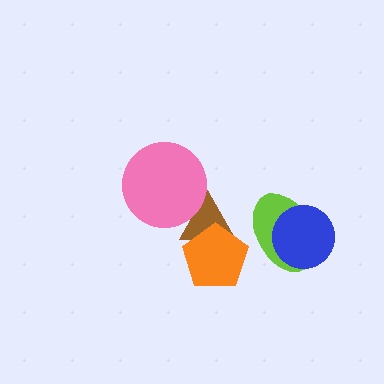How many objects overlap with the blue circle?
1 object overlaps with the blue circle.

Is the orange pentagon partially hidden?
No, no other shape covers it.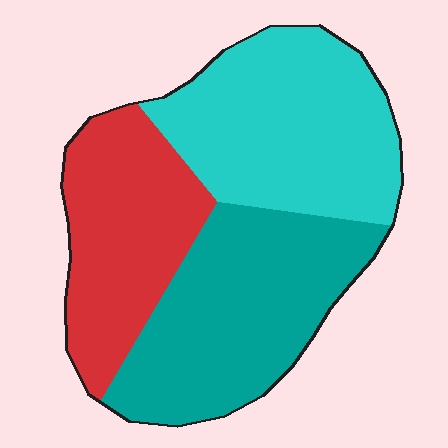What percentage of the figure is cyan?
Cyan takes up about three eighths (3/8) of the figure.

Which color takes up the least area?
Red, at roughly 30%.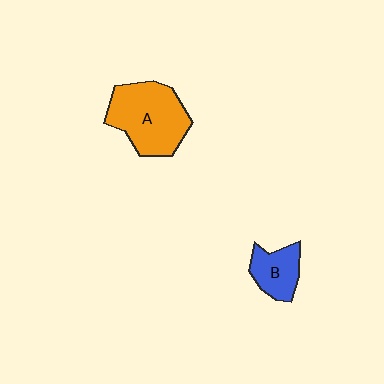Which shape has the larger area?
Shape A (orange).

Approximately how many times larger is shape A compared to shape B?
Approximately 2.1 times.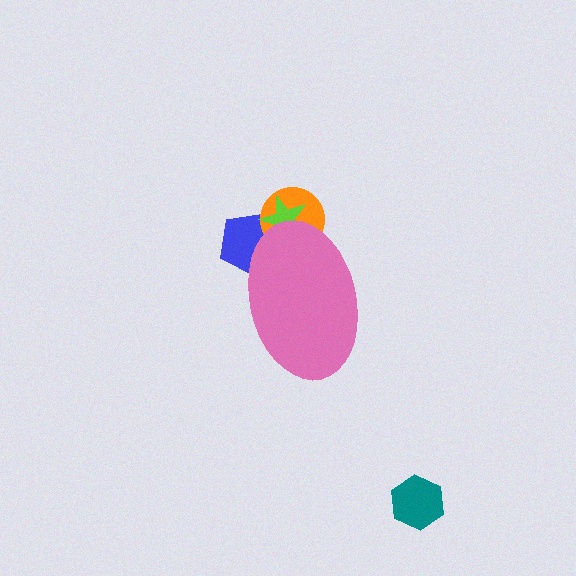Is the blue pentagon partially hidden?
Yes, the blue pentagon is partially hidden behind the pink ellipse.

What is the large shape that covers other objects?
A pink ellipse.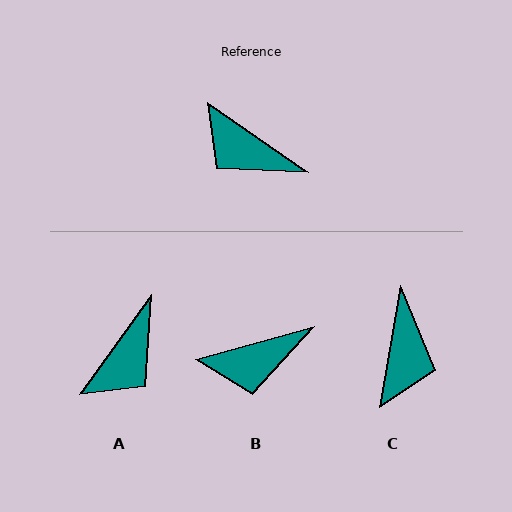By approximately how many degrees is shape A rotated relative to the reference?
Approximately 89 degrees counter-clockwise.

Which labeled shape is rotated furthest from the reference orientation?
C, about 115 degrees away.